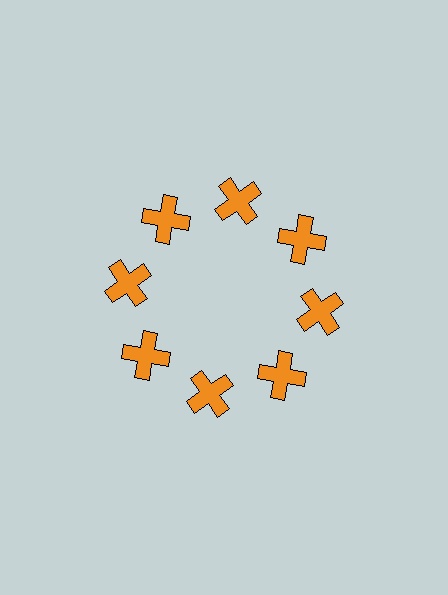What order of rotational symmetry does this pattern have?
This pattern has 8-fold rotational symmetry.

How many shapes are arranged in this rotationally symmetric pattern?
There are 8 shapes, arranged in 8 groups of 1.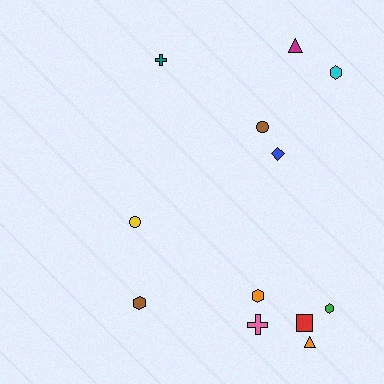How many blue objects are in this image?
There is 1 blue object.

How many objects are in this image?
There are 12 objects.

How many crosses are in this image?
There are 2 crosses.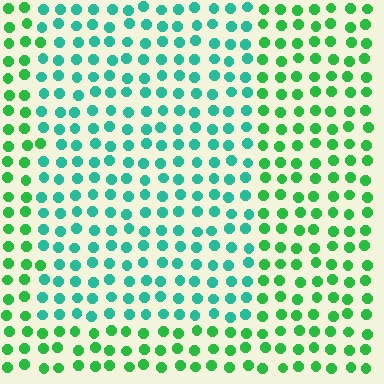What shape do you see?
I see a rectangle.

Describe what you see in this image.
The image is filled with small green elements in a uniform arrangement. A rectangle-shaped region is visible where the elements are tinted to a slightly different hue, forming a subtle color boundary.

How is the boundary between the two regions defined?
The boundary is defined purely by a slight shift in hue (about 37 degrees). Spacing, size, and orientation are identical on both sides.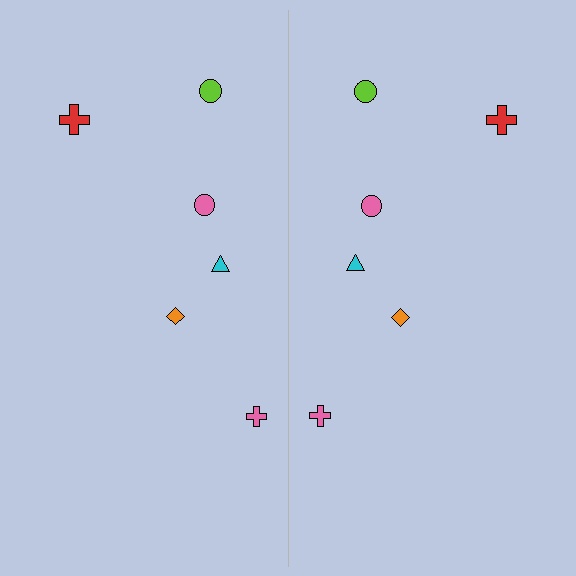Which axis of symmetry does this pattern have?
The pattern has a vertical axis of symmetry running through the center of the image.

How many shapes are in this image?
There are 12 shapes in this image.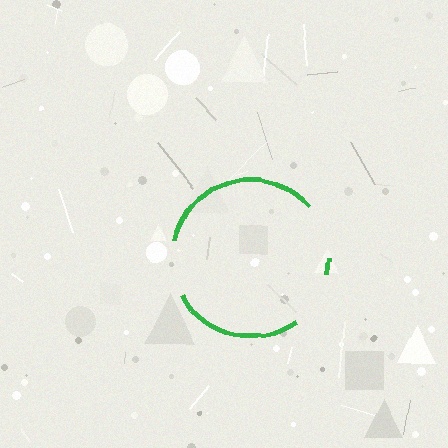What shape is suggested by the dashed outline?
The dashed outline suggests a circle.